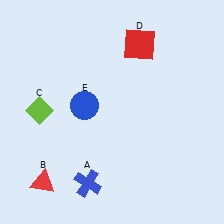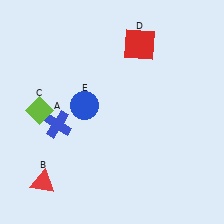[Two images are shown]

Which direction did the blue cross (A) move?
The blue cross (A) moved up.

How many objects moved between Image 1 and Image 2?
1 object moved between the two images.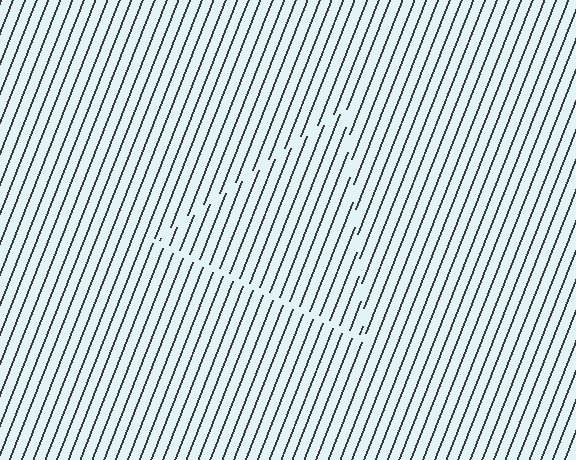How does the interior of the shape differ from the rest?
The interior of the shape contains the same grating, shifted by half a period — the contour is defined by the phase discontinuity where line-ends from the inner and outer gratings abut.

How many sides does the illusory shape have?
3 sides — the line-ends trace a triangle.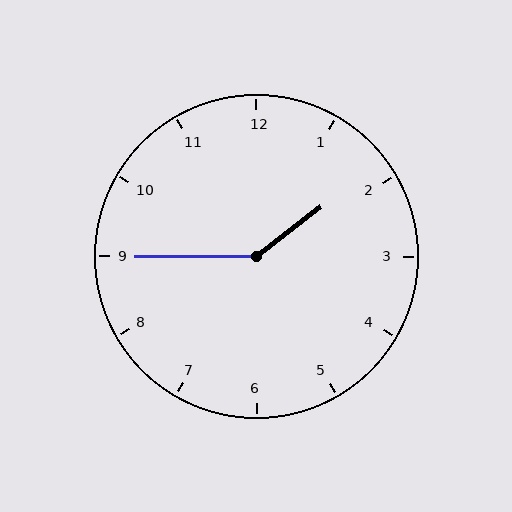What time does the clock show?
1:45.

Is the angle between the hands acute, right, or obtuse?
It is obtuse.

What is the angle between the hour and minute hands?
Approximately 142 degrees.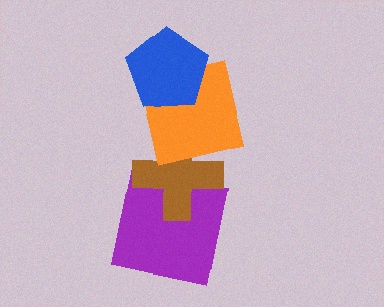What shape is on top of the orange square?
The blue pentagon is on top of the orange square.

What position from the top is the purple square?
The purple square is 4th from the top.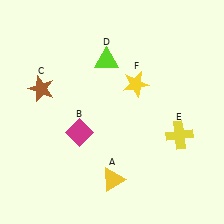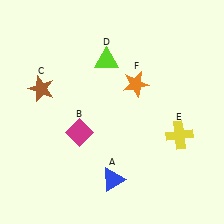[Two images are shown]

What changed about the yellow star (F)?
In Image 1, F is yellow. In Image 2, it changed to orange.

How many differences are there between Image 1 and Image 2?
There are 2 differences between the two images.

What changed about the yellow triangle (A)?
In Image 1, A is yellow. In Image 2, it changed to blue.